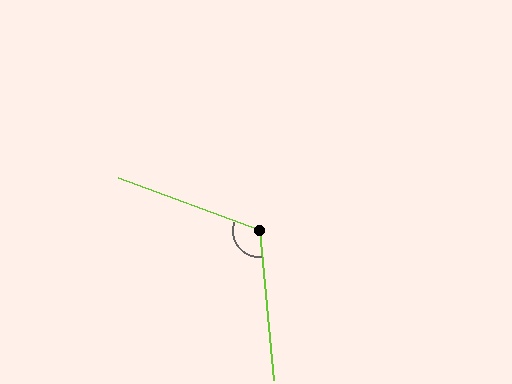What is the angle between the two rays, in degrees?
Approximately 116 degrees.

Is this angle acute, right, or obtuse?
It is obtuse.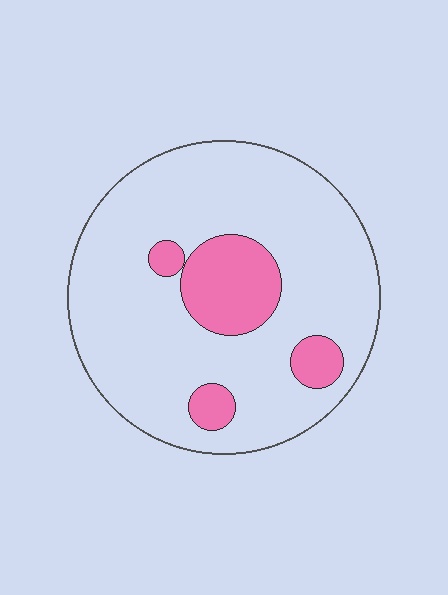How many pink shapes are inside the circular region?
4.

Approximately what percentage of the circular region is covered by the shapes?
Approximately 15%.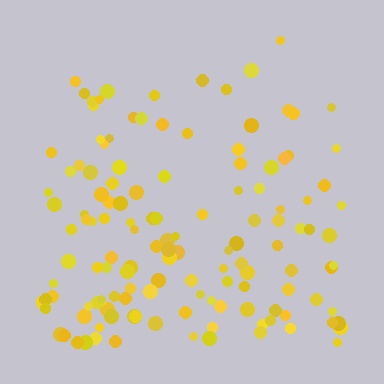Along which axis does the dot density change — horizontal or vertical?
Vertical.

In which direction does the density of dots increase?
From top to bottom, with the bottom side densest.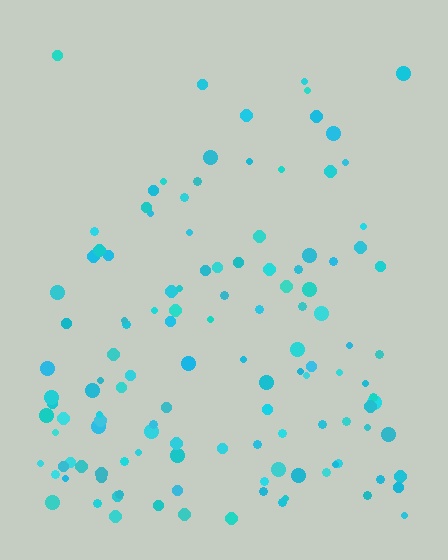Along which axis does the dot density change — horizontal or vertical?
Vertical.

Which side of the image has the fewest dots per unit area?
The top.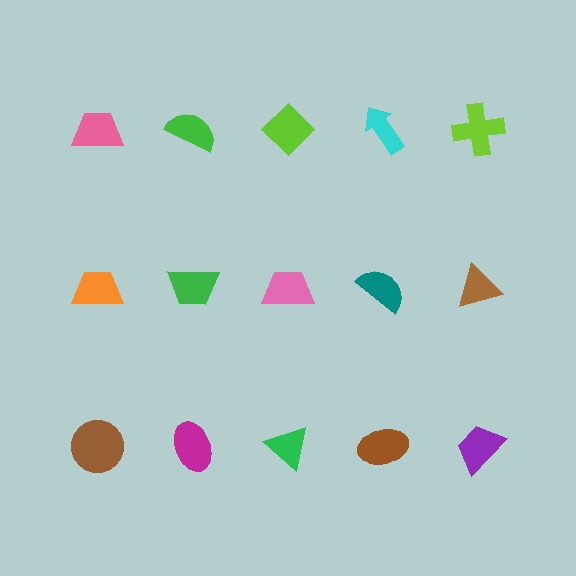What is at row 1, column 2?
A green semicircle.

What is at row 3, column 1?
A brown circle.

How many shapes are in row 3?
5 shapes.